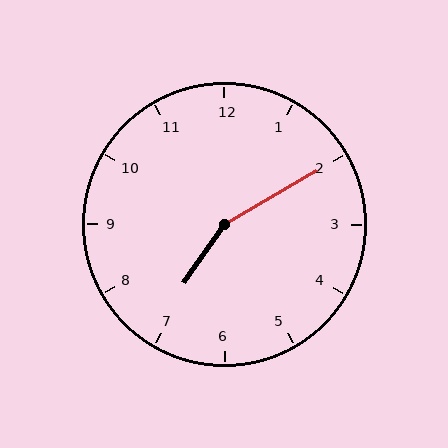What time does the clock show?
7:10.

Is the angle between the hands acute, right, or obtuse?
It is obtuse.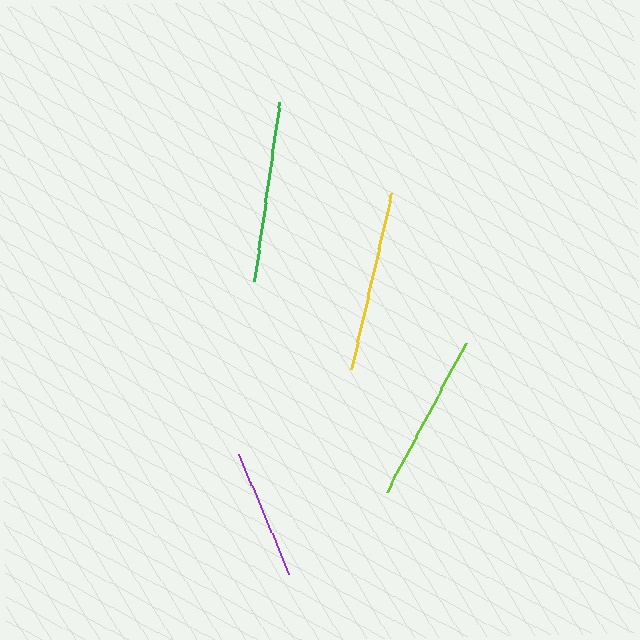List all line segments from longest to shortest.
From longest to shortest: green, yellow, lime, purple.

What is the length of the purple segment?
The purple segment is approximately 130 pixels long.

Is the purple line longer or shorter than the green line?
The green line is longer than the purple line.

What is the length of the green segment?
The green segment is approximately 182 pixels long.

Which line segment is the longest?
The green line is the longest at approximately 182 pixels.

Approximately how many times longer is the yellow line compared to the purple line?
The yellow line is approximately 1.4 times the length of the purple line.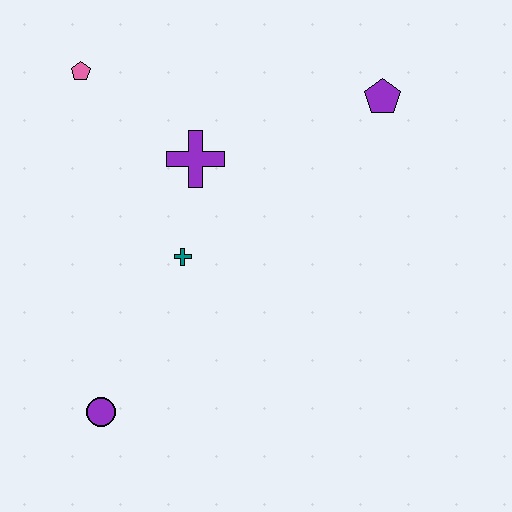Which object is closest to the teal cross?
The purple cross is closest to the teal cross.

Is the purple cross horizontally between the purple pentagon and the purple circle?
Yes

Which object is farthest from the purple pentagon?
The purple circle is farthest from the purple pentagon.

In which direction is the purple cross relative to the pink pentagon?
The purple cross is to the right of the pink pentagon.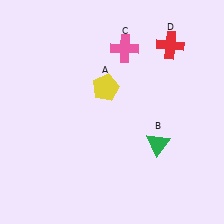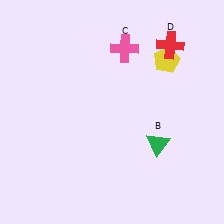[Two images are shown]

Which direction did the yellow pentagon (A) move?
The yellow pentagon (A) moved right.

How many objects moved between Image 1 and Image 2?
1 object moved between the two images.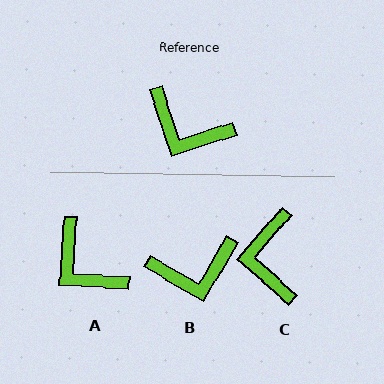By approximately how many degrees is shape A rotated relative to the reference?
Approximately 21 degrees clockwise.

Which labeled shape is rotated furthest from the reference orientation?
C, about 59 degrees away.